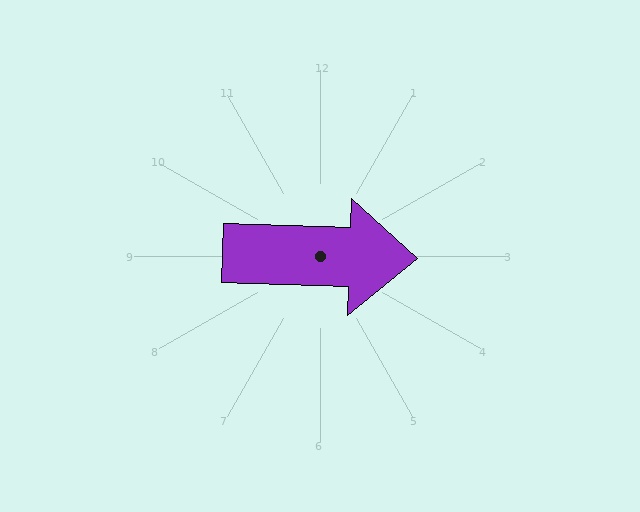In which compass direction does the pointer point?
East.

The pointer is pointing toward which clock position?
Roughly 3 o'clock.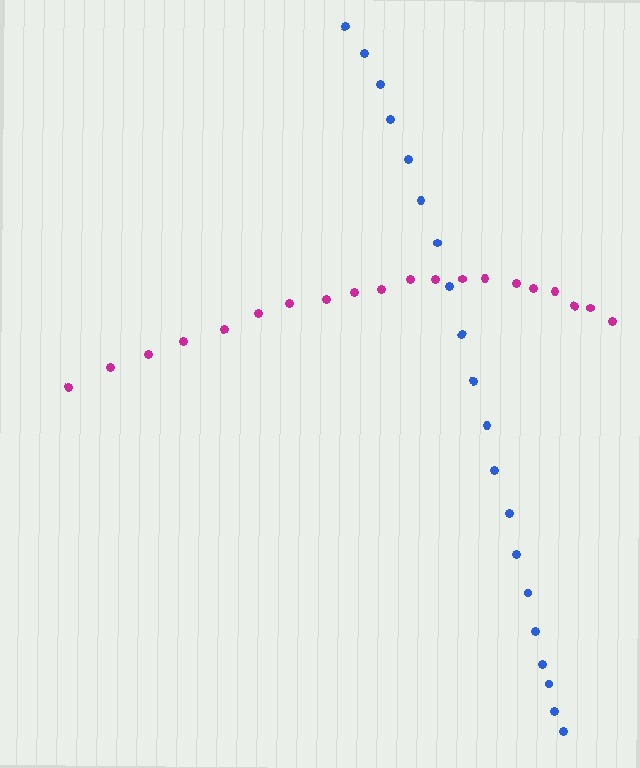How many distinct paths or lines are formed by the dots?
There are 2 distinct paths.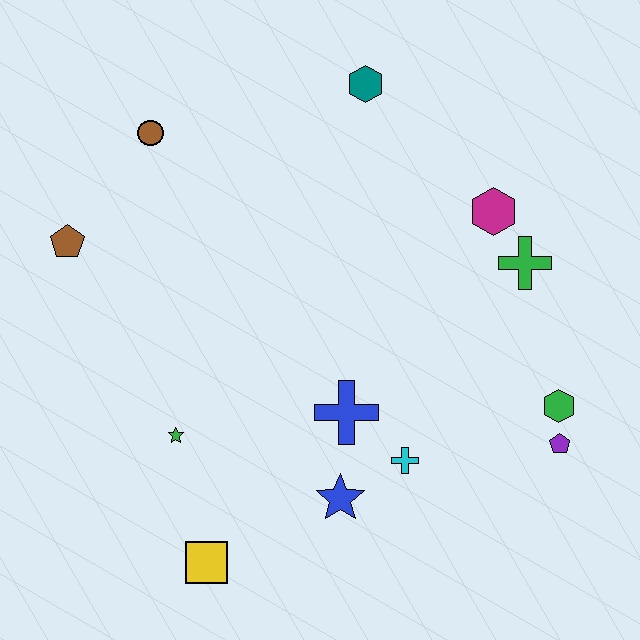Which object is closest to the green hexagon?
The purple pentagon is closest to the green hexagon.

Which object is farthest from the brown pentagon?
The purple pentagon is farthest from the brown pentagon.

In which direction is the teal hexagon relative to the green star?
The teal hexagon is above the green star.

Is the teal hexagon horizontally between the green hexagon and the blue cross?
Yes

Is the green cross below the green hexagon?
No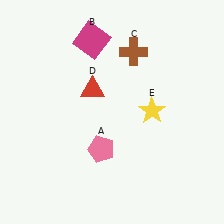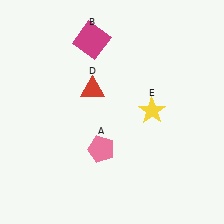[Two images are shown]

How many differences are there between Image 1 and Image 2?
There is 1 difference between the two images.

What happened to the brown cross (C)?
The brown cross (C) was removed in Image 2. It was in the top-right area of Image 1.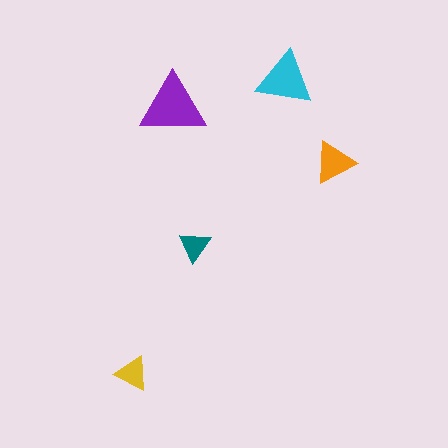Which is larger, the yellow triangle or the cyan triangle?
The cyan one.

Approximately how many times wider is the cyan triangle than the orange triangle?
About 1.5 times wider.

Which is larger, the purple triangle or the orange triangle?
The purple one.